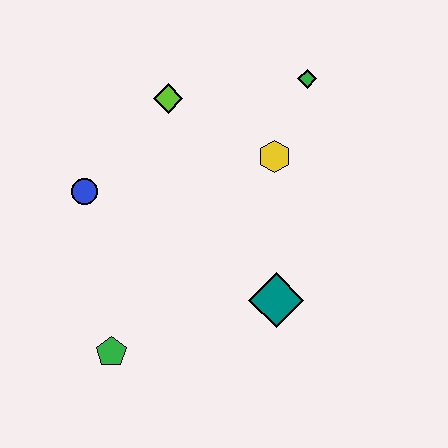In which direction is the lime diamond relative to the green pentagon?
The lime diamond is above the green pentagon.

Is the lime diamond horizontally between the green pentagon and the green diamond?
Yes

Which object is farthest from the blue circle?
The green diamond is farthest from the blue circle.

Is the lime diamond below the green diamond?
Yes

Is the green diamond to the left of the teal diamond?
No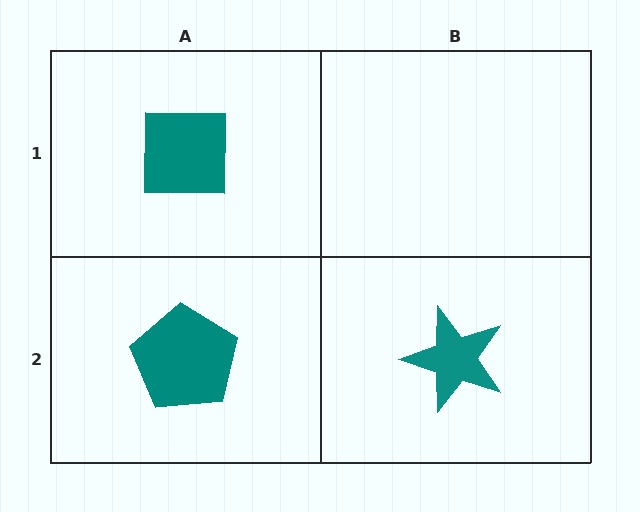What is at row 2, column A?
A teal pentagon.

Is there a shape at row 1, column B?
No, that cell is empty.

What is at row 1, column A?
A teal square.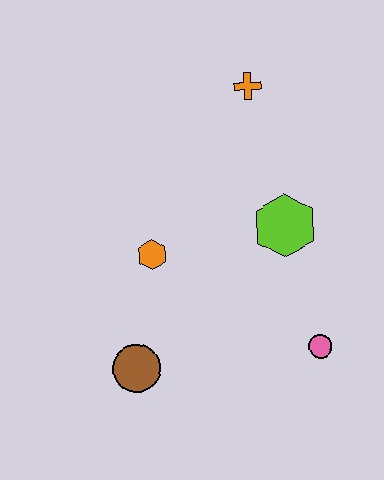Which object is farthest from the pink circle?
The orange cross is farthest from the pink circle.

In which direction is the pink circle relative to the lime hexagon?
The pink circle is below the lime hexagon.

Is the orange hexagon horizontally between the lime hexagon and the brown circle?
Yes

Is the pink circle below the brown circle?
No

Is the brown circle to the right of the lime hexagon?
No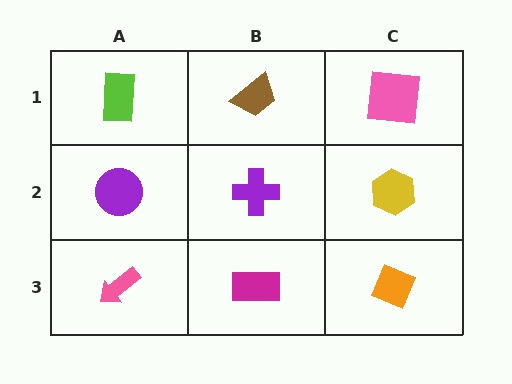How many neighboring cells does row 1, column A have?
2.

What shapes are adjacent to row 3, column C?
A yellow hexagon (row 2, column C), a magenta rectangle (row 3, column B).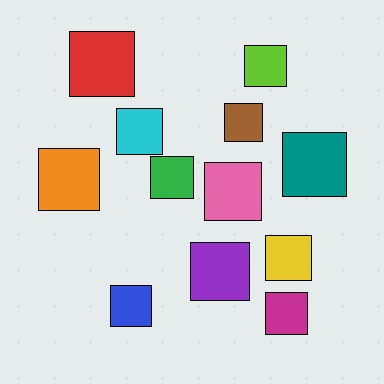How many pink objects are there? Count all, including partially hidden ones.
There is 1 pink object.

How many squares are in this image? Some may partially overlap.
There are 12 squares.